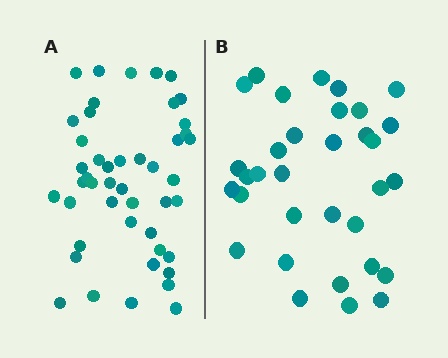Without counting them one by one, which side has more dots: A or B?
Region A (the left region) has more dots.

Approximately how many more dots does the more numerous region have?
Region A has approximately 15 more dots than region B.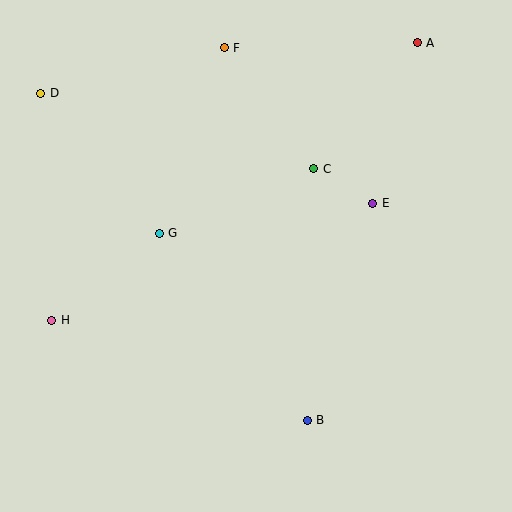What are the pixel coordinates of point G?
Point G is at (159, 233).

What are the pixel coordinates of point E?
Point E is at (373, 203).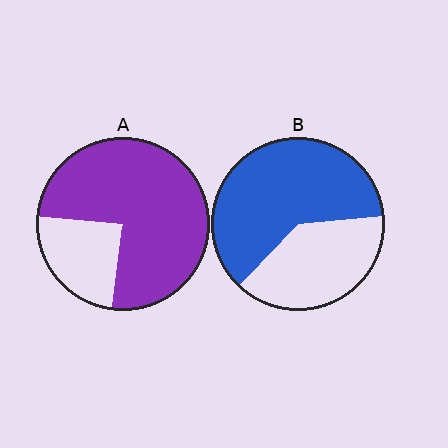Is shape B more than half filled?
Yes.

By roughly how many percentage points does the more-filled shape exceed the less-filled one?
By roughly 15 percentage points (A over B).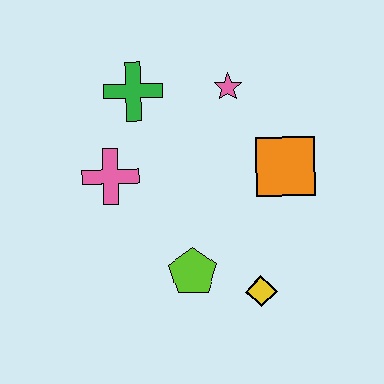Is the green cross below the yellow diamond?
No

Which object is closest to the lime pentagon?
The yellow diamond is closest to the lime pentagon.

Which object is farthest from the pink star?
The yellow diamond is farthest from the pink star.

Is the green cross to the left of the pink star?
Yes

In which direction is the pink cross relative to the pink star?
The pink cross is to the left of the pink star.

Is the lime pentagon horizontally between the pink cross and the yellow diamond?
Yes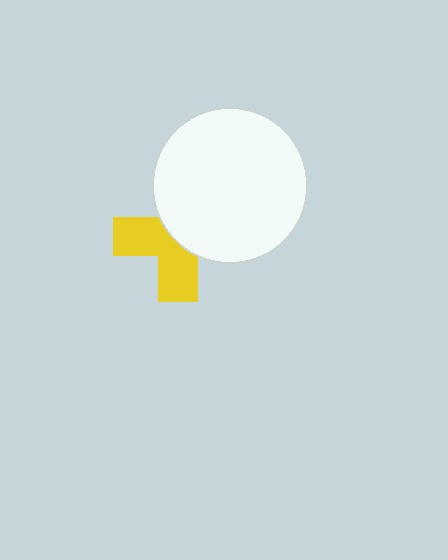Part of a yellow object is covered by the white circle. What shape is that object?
It is a cross.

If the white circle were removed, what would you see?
You would see the complete yellow cross.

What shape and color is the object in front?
The object in front is a white circle.